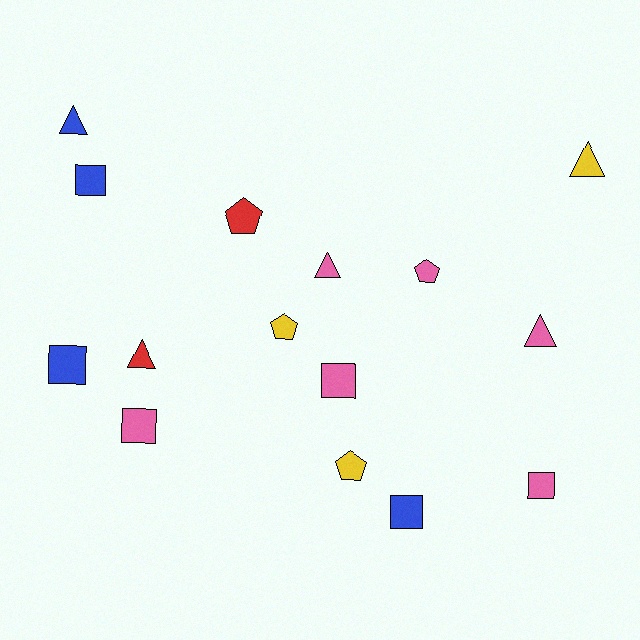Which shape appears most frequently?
Square, with 6 objects.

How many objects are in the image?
There are 15 objects.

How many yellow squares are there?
There are no yellow squares.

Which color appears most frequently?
Pink, with 6 objects.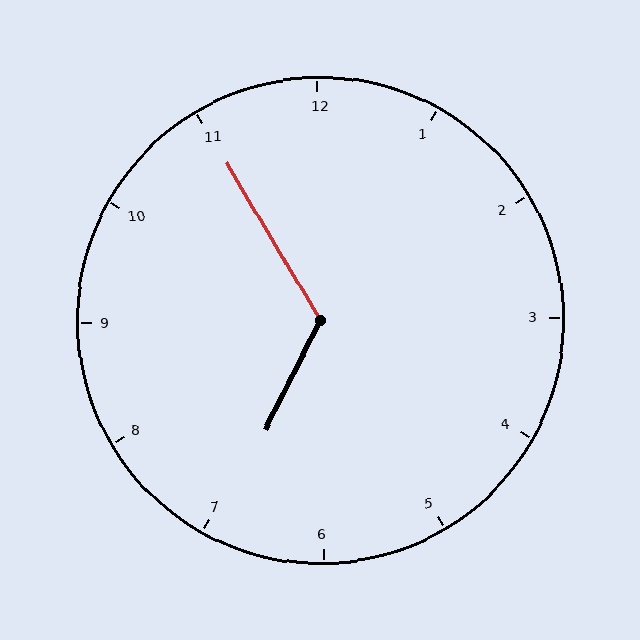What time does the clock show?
6:55.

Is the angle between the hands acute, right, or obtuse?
It is obtuse.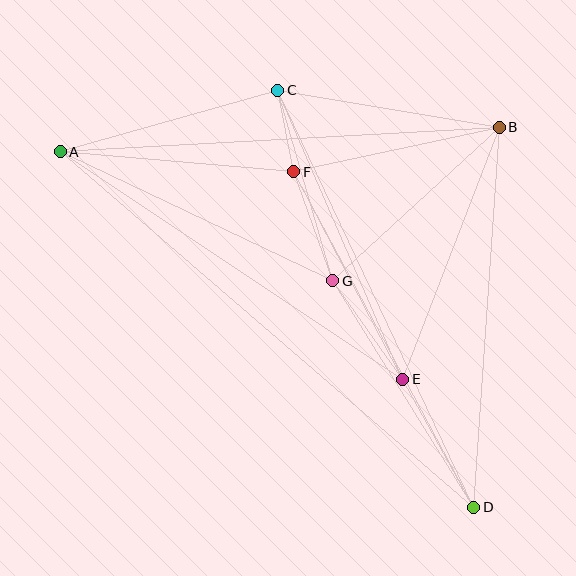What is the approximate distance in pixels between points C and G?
The distance between C and G is approximately 199 pixels.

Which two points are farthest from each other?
Points A and D are farthest from each other.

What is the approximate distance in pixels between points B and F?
The distance between B and F is approximately 210 pixels.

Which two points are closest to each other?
Points C and F are closest to each other.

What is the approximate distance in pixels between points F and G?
The distance between F and G is approximately 116 pixels.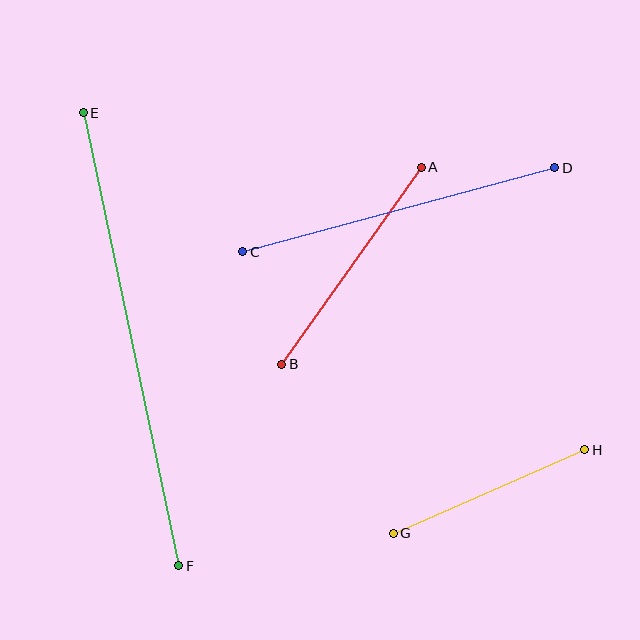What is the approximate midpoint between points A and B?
The midpoint is at approximately (352, 266) pixels.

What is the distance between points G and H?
The distance is approximately 209 pixels.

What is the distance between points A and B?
The distance is approximately 241 pixels.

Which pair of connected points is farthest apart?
Points E and F are farthest apart.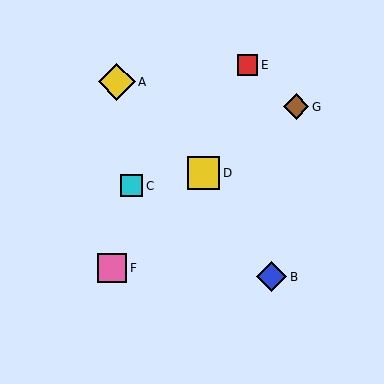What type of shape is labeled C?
Shape C is a cyan square.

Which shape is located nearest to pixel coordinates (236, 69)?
The red square (labeled E) at (248, 65) is nearest to that location.